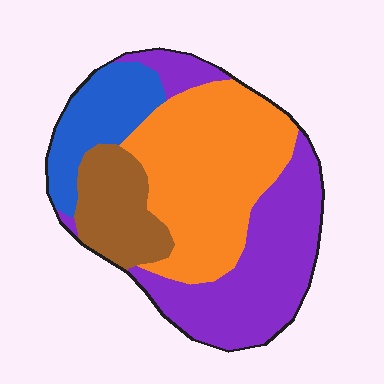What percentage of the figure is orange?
Orange covers 37% of the figure.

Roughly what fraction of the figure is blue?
Blue takes up less than a sixth of the figure.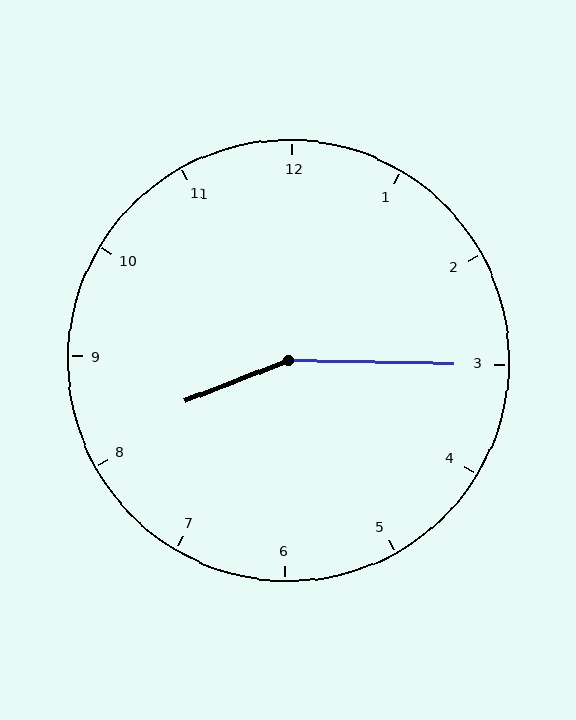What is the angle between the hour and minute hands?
Approximately 158 degrees.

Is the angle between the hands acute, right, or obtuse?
It is obtuse.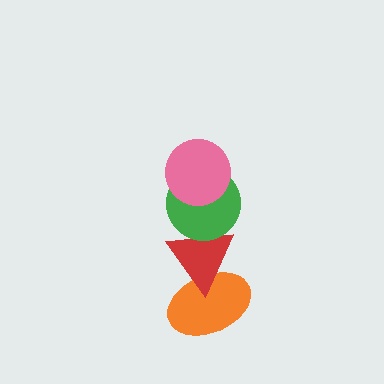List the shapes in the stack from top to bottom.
From top to bottom: the pink circle, the green circle, the red triangle, the orange ellipse.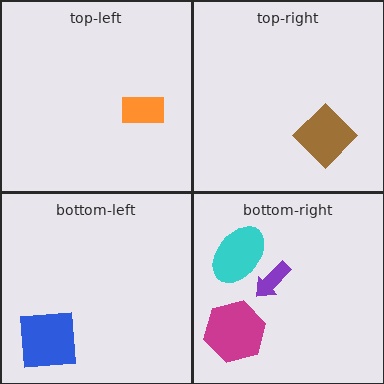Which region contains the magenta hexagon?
The bottom-right region.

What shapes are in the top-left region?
The orange rectangle.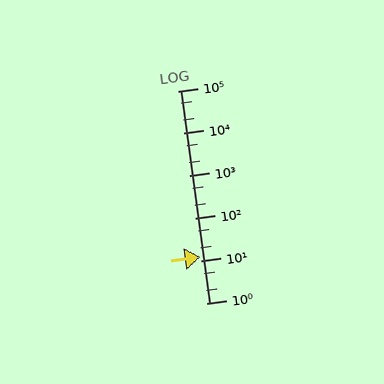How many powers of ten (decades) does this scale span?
The scale spans 5 decades, from 1 to 100000.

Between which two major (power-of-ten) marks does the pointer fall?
The pointer is between 10 and 100.